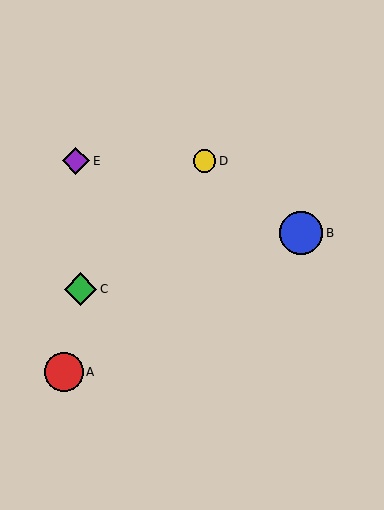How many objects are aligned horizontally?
2 objects (D, E) are aligned horizontally.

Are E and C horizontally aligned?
No, E is at y≈161 and C is at y≈289.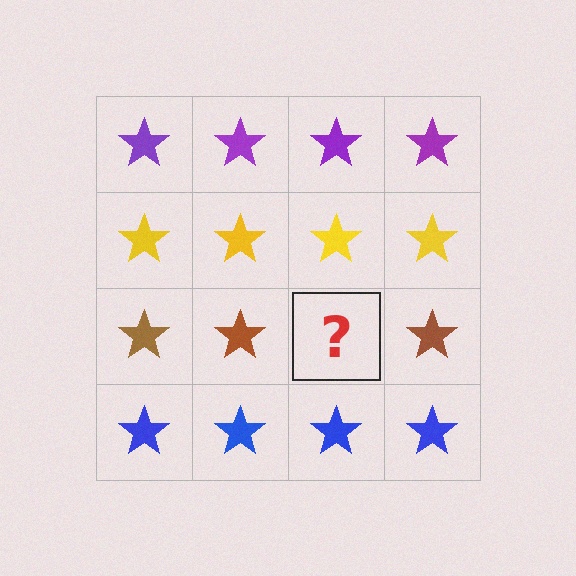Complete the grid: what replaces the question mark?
The question mark should be replaced with a brown star.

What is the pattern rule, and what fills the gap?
The rule is that each row has a consistent color. The gap should be filled with a brown star.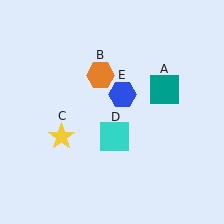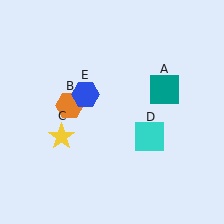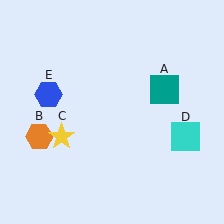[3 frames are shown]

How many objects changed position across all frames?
3 objects changed position: orange hexagon (object B), cyan square (object D), blue hexagon (object E).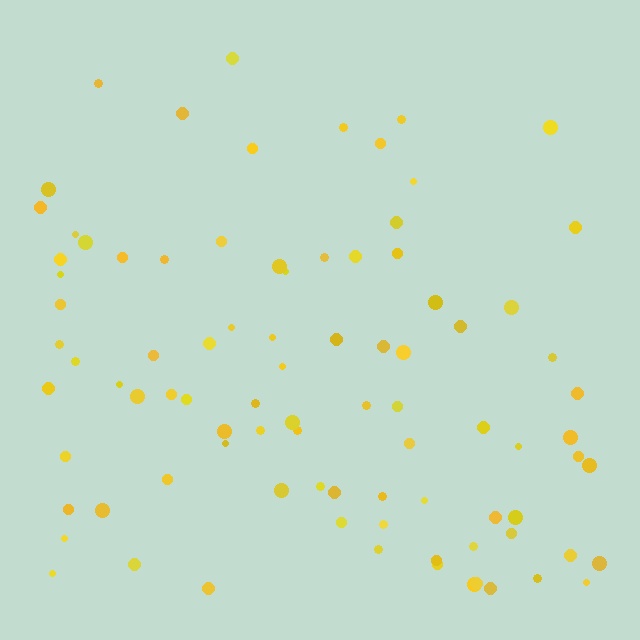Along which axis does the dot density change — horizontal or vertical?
Vertical.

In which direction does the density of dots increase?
From top to bottom, with the bottom side densest.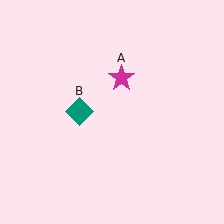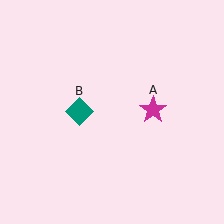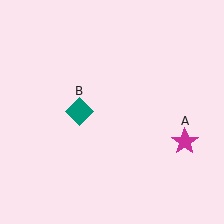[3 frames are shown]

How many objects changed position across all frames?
1 object changed position: magenta star (object A).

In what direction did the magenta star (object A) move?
The magenta star (object A) moved down and to the right.